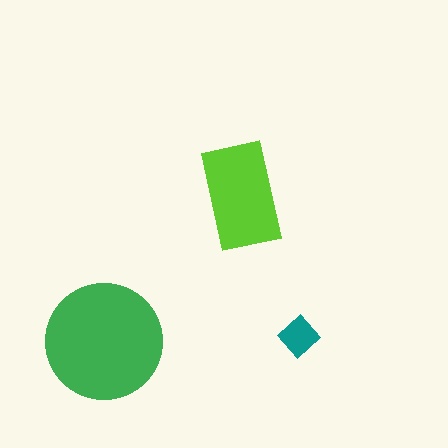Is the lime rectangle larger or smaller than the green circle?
Smaller.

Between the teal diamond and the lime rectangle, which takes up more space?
The lime rectangle.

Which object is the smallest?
The teal diamond.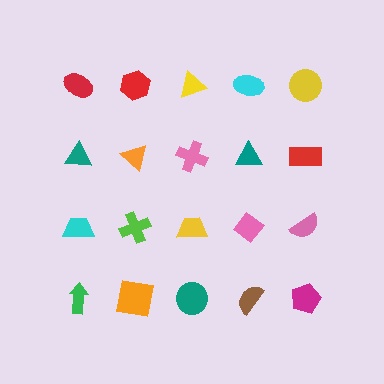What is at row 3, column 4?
A pink diamond.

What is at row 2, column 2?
An orange triangle.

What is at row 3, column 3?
A yellow trapezoid.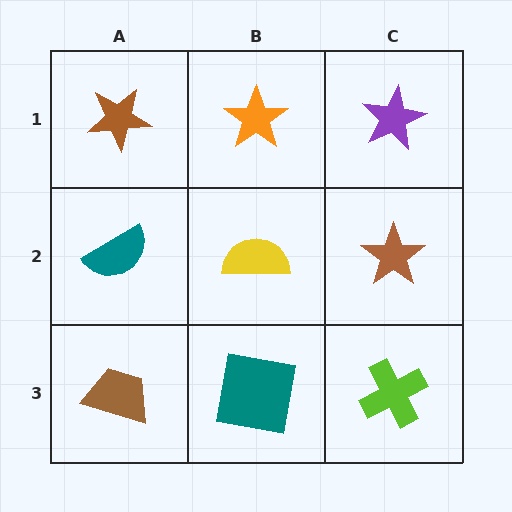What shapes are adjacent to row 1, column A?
A teal semicircle (row 2, column A), an orange star (row 1, column B).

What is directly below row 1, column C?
A brown star.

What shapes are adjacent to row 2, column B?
An orange star (row 1, column B), a teal square (row 3, column B), a teal semicircle (row 2, column A), a brown star (row 2, column C).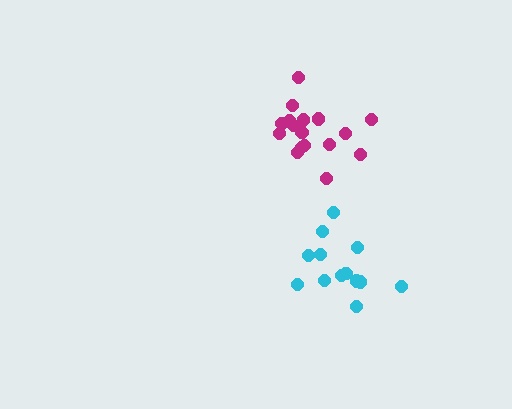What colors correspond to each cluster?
The clusters are colored: magenta, cyan.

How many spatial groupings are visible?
There are 2 spatial groupings.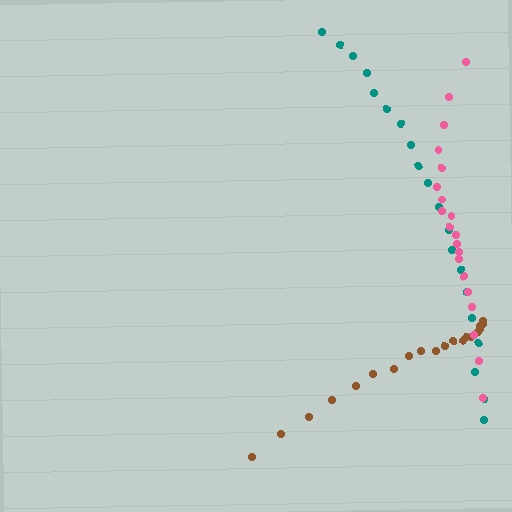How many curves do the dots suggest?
There are 3 distinct paths.